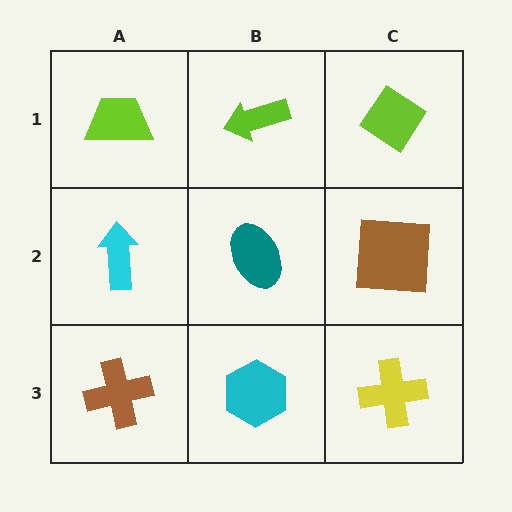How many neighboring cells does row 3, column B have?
3.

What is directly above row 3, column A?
A cyan arrow.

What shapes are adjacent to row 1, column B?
A teal ellipse (row 2, column B), a lime trapezoid (row 1, column A), a lime diamond (row 1, column C).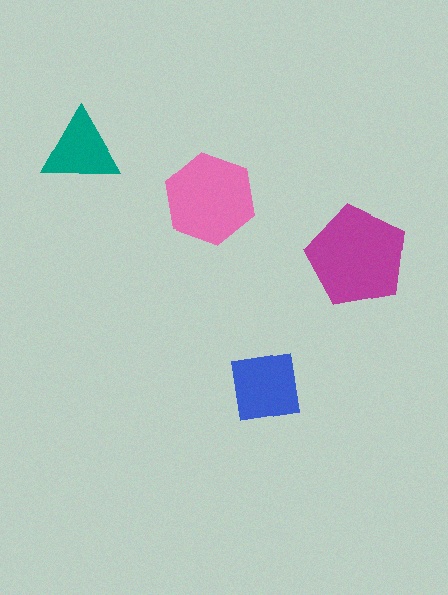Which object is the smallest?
The teal triangle.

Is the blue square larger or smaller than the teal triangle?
Larger.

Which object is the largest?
The magenta pentagon.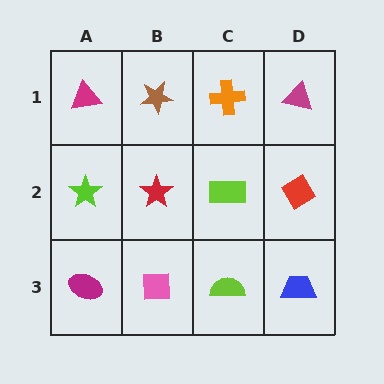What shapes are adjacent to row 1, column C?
A lime rectangle (row 2, column C), a brown star (row 1, column B), a magenta triangle (row 1, column D).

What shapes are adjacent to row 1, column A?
A lime star (row 2, column A), a brown star (row 1, column B).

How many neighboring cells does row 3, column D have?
2.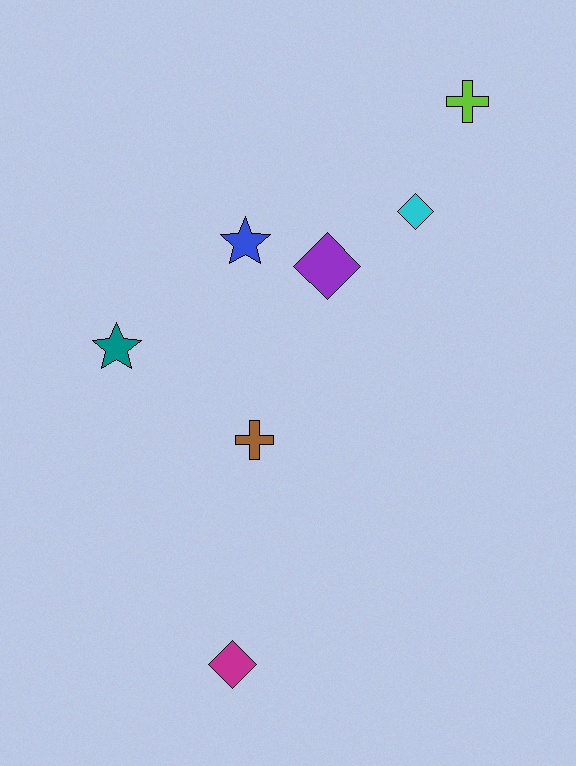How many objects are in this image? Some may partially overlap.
There are 7 objects.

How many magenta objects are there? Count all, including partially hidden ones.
There is 1 magenta object.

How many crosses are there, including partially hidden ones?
There are 2 crosses.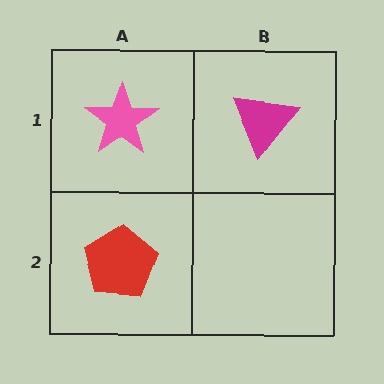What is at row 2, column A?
A red pentagon.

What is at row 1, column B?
A magenta triangle.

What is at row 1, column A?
A pink star.